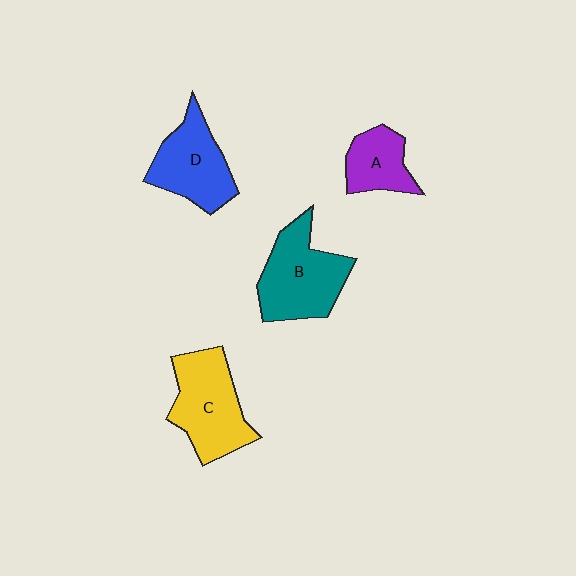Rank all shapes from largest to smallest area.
From largest to smallest: B (teal), C (yellow), D (blue), A (purple).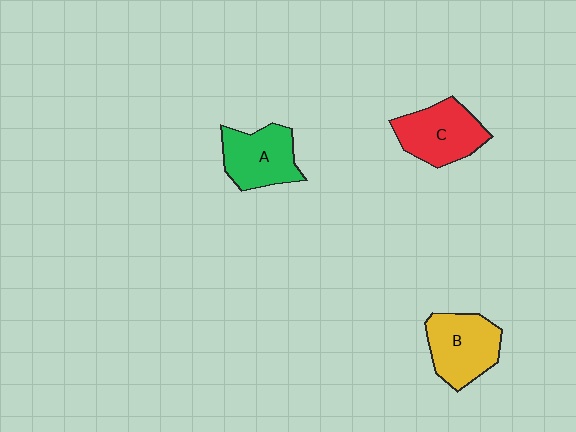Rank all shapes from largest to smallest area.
From largest to smallest: B (yellow), C (red), A (green).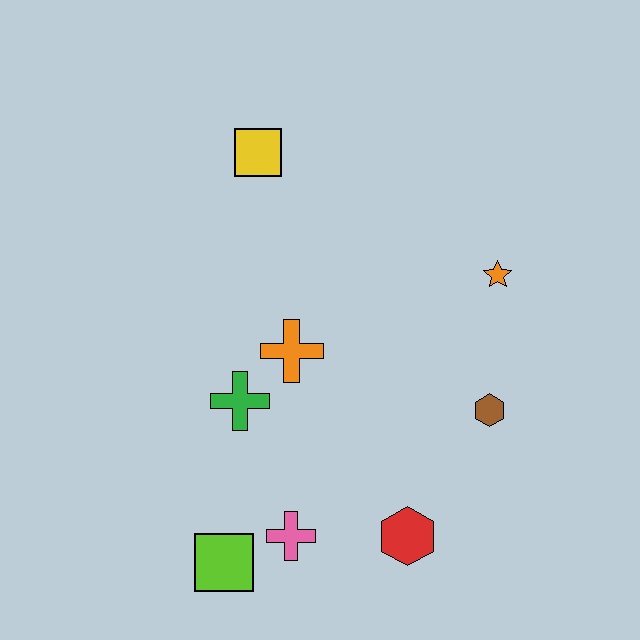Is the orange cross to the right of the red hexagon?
No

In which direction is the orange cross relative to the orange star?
The orange cross is to the left of the orange star.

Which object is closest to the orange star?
The brown hexagon is closest to the orange star.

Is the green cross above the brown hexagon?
Yes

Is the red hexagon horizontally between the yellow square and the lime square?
No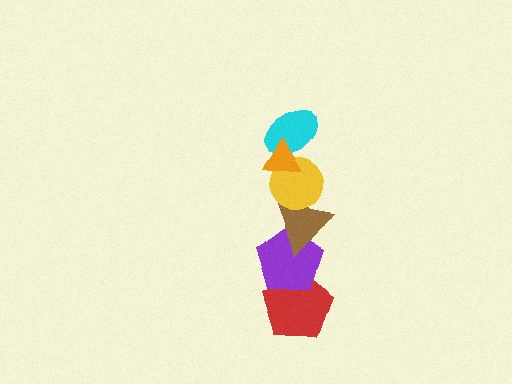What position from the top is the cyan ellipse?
The cyan ellipse is 2nd from the top.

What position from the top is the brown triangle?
The brown triangle is 4th from the top.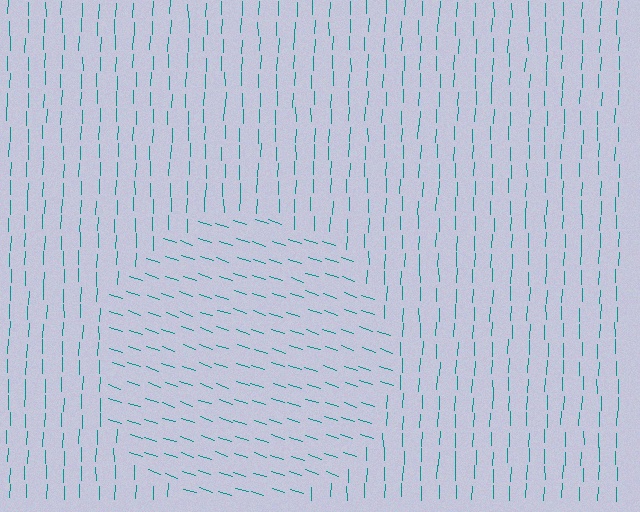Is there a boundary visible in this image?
Yes, there is a texture boundary formed by a change in line orientation.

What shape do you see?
I see a circle.